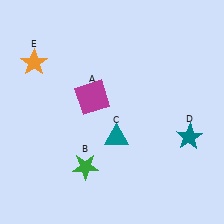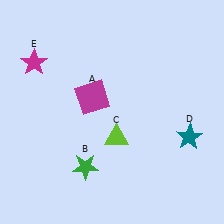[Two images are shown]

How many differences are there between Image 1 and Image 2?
There are 2 differences between the two images.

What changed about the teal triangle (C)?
In Image 1, C is teal. In Image 2, it changed to lime.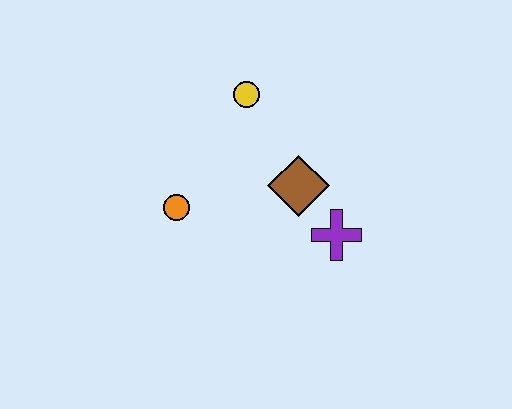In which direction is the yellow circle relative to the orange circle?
The yellow circle is above the orange circle.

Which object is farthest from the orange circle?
The purple cross is farthest from the orange circle.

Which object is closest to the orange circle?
The brown diamond is closest to the orange circle.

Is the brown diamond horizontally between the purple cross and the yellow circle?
Yes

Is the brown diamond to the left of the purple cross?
Yes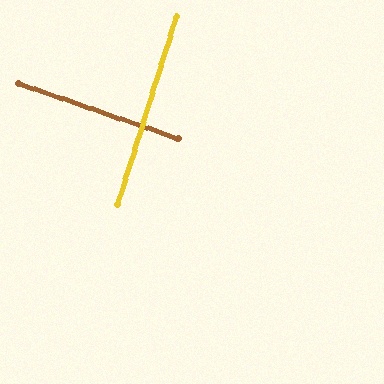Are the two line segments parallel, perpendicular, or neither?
Perpendicular — they meet at approximately 88°.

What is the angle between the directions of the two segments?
Approximately 88 degrees.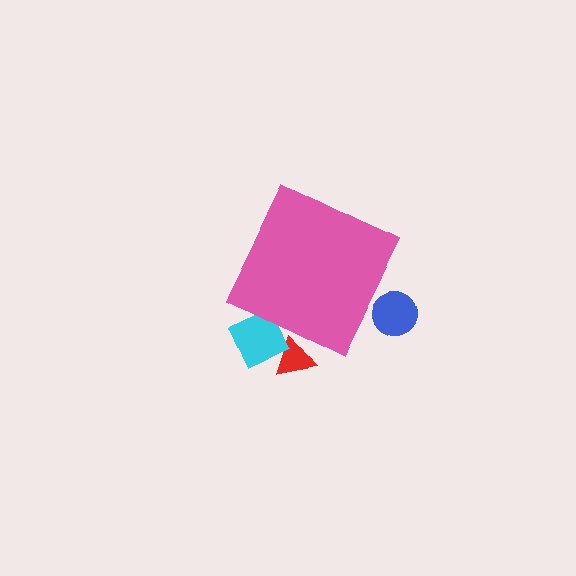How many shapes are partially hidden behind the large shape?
3 shapes are partially hidden.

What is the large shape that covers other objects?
A pink diamond.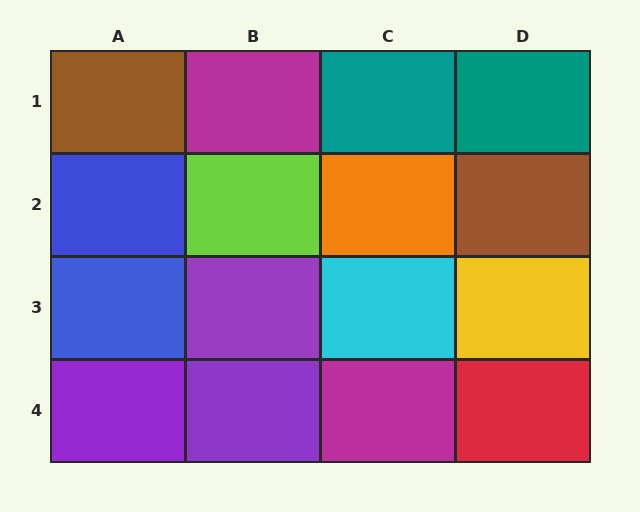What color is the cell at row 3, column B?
Purple.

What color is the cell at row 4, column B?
Purple.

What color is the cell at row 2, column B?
Lime.